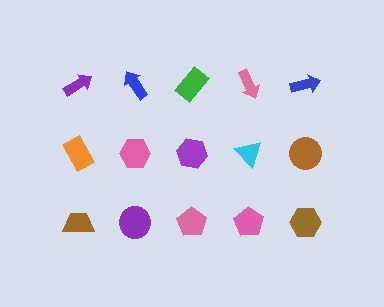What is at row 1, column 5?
A blue arrow.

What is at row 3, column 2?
A purple circle.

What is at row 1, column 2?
A blue arrow.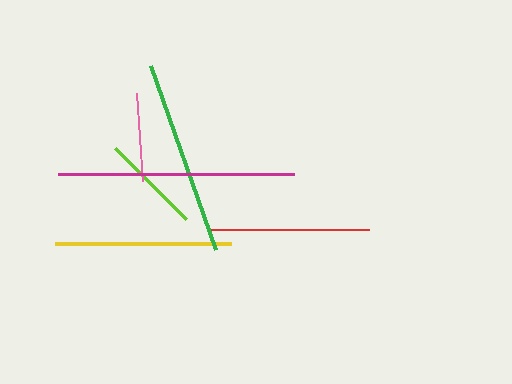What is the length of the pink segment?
The pink segment is approximately 88 pixels long.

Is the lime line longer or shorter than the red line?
The red line is longer than the lime line.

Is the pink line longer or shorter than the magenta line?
The magenta line is longer than the pink line.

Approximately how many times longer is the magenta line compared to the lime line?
The magenta line is approximately 2.3 times the length of the lime line.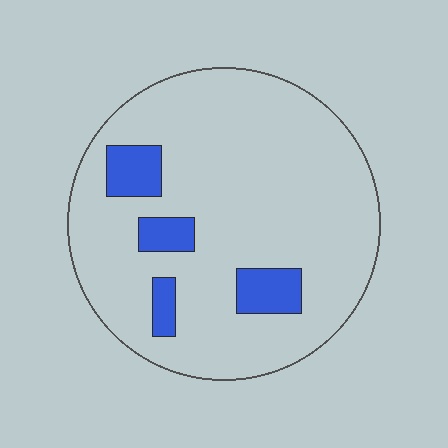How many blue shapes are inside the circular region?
4.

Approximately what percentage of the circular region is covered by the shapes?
Approximately 10%.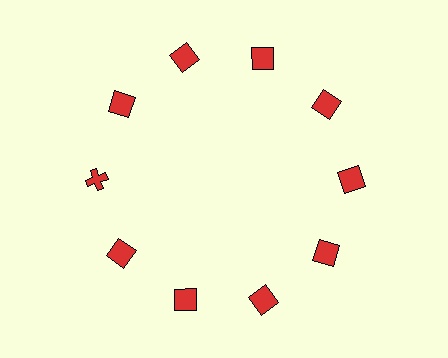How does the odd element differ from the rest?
It has a different shape: cross instead of square.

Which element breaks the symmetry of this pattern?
The red cross at roughly the 9 o'clock position breaks the symmetry. All other shapes are red squares.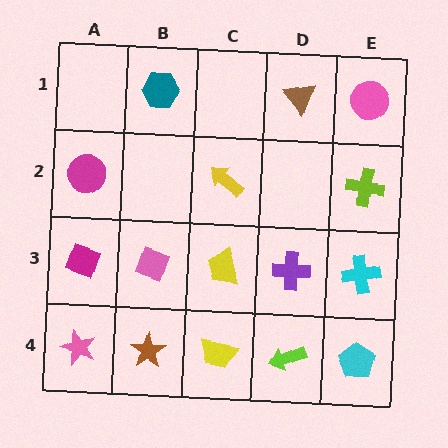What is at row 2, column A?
A magenta circle.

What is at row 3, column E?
A cyan cross.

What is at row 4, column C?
A yellow trapezoid.